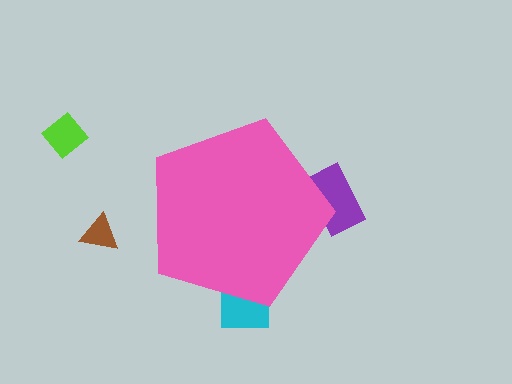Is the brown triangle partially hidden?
No, the brown triangle is fully visible.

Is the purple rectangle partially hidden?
Yes, the purple rectangle is partially hidden behind the pink pentagon.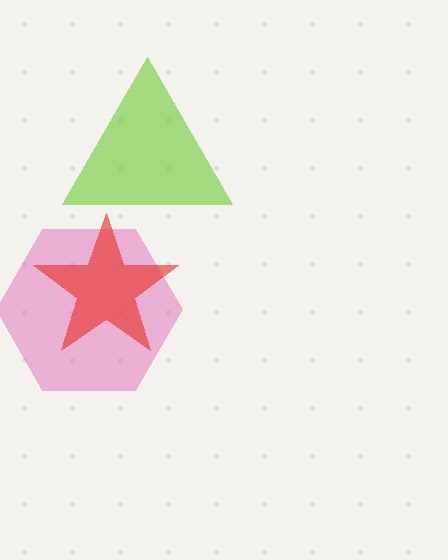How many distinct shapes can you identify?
There are 3 distinct shapes: a pink hexagon, a lime triangle, a red star.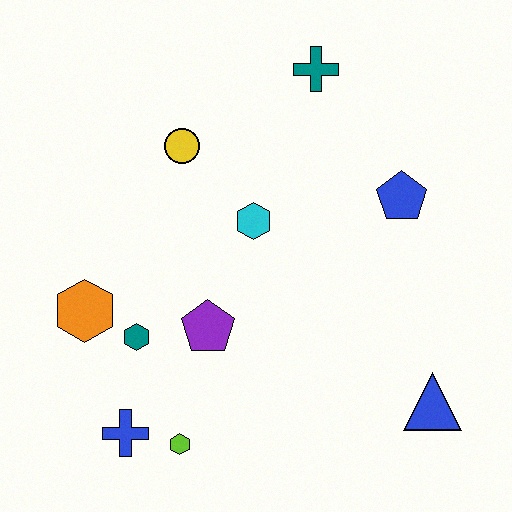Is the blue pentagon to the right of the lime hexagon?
Yes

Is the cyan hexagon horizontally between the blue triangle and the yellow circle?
Yes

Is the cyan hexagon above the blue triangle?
Yes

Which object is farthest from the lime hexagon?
The teal cross is farthest from the lime hexagon.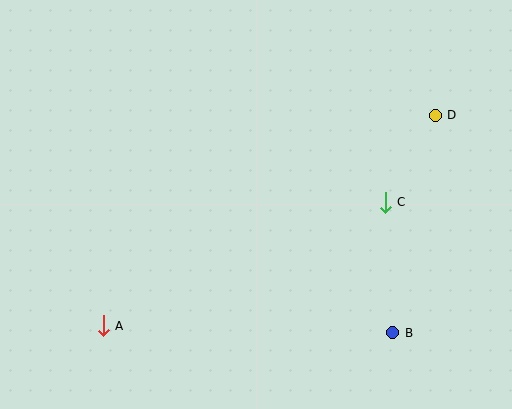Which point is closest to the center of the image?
Point C at (385, 202) is closest to the center.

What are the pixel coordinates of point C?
Point C is at (385, 202).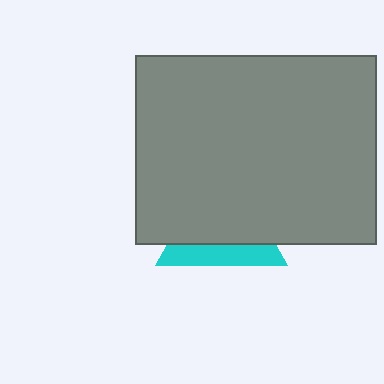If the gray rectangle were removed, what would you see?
You would see the complete cyan triangle.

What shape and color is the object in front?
The object in front is a gray rectangle.